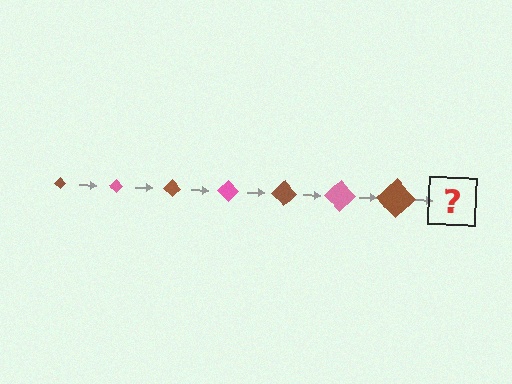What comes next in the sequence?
The next element should be a pink diamond, larger than the previous one.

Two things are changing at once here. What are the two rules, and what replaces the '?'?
The two rules are that the diamond grows larger each step and the color cycles through brown and pink. The '?' should be a pink diamond, larger than the previous one.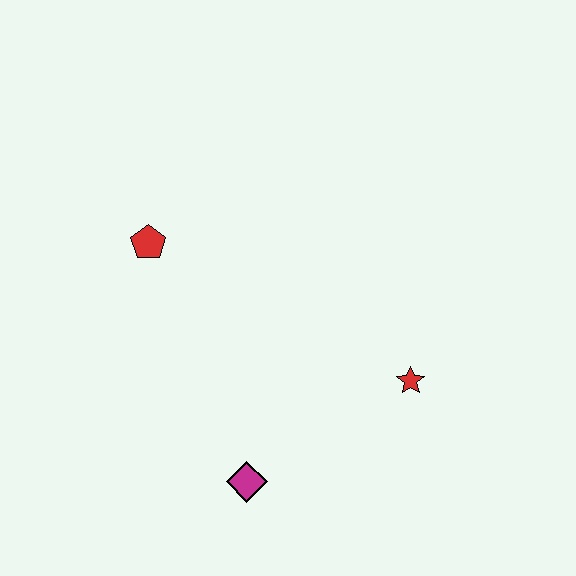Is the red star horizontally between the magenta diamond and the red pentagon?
No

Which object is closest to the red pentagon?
The magenta diamond is closest to the red pentagon.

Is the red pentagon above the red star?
Yes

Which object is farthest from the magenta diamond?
The red pentagon is farthest from the magenta diamond.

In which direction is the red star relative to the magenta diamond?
The red star is to the right of the magenta diamond.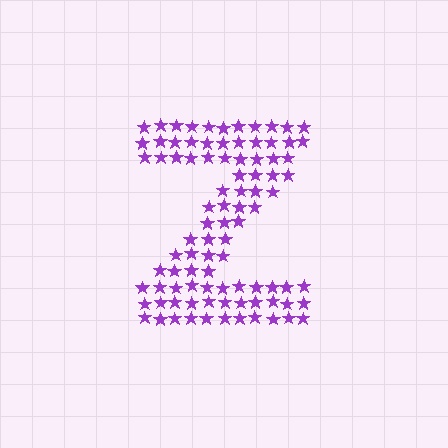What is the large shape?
The large shape is the letter Z.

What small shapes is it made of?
It is made of small stars.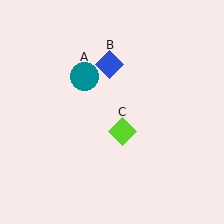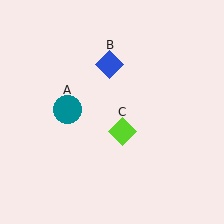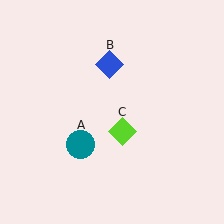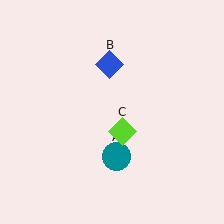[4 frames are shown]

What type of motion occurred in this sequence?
The teal circle (object A) rotated counterclockwise around the center of the scene.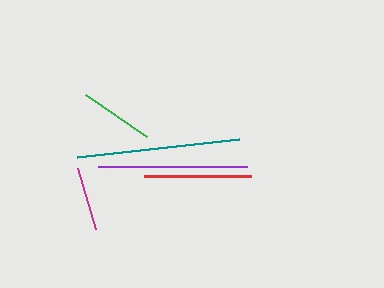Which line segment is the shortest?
The magenta line is the shortest at approximately 64 pixels.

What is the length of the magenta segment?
The magenta segment is approximately 64 pixels long.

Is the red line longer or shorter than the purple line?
The purple line is longer than the red line.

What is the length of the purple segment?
The purple segment is approximately 149 pixels long.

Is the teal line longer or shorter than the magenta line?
The teal line is longer than the magenta line.